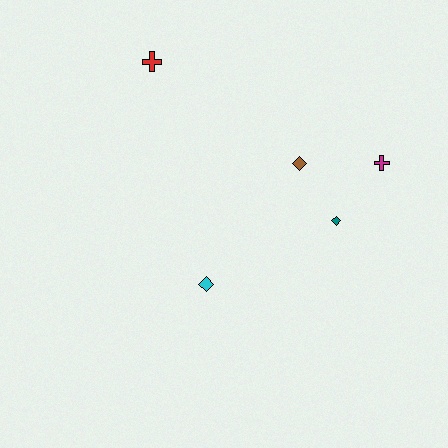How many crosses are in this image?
There are 2 crosses.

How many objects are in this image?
There are 5 objects.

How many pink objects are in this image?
There are no pink objects.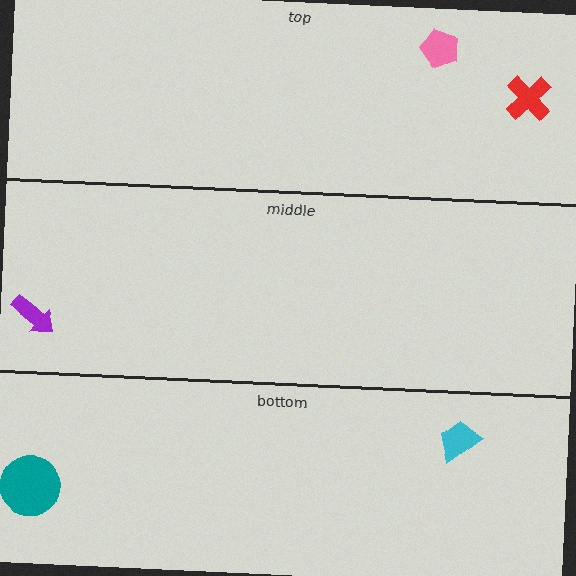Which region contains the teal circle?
The bottom region.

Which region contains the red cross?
The top region.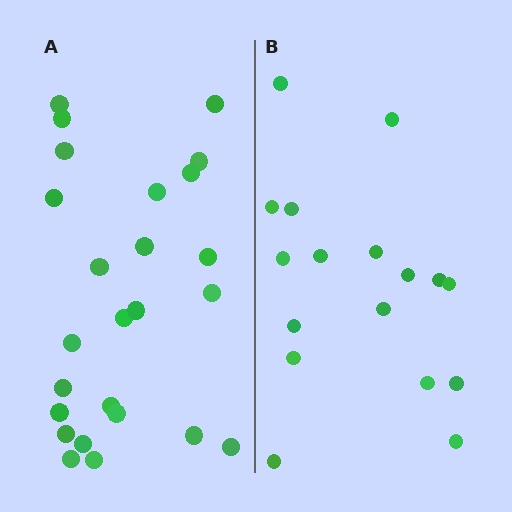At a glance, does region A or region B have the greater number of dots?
Region A (the left region) has more dots.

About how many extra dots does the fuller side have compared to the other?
Region A has roughly 8 or so more dots than region B.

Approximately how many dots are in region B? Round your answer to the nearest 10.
About 20 dots. (The exact count is 17, which rounds to 20.)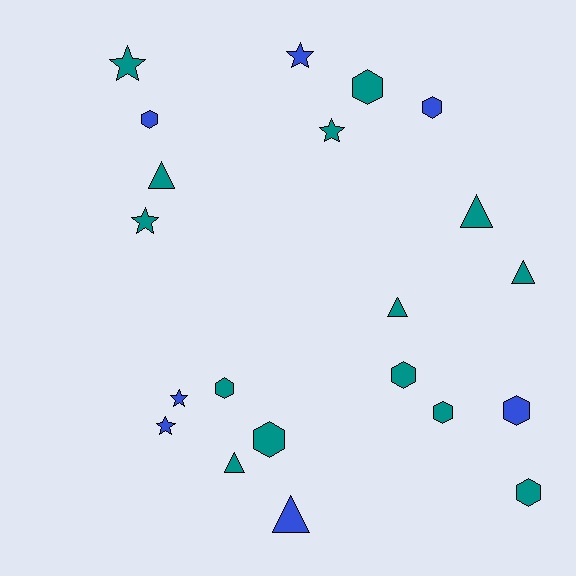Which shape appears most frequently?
Hexagon, with 9 objects.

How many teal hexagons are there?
There are 6 teal hexagons.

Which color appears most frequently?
Teal, with 14 objects.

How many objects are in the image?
There are 21 objects.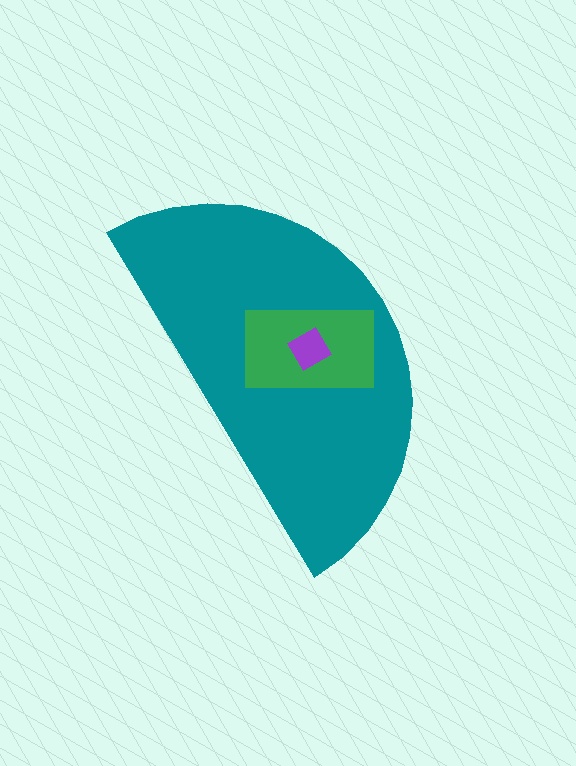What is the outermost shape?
The teal semicircle.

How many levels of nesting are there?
3.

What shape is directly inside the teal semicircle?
The green rectangle.